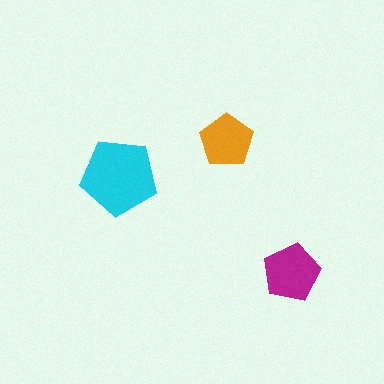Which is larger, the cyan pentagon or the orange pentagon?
The cyan one.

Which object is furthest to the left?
The cyan pentagon is leftmost.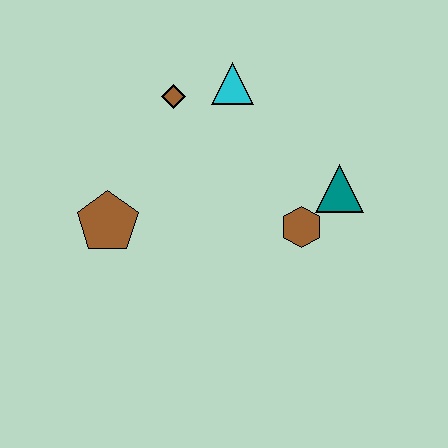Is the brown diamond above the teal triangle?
Yes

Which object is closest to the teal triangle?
The brown hexagon is closest to the teal triangle.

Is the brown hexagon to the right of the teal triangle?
No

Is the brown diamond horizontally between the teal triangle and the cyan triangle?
No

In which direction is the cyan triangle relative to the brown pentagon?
The cyan triangle is above the brown pentagon.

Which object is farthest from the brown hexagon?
The brown pentagon is farthest from the brown hexagon.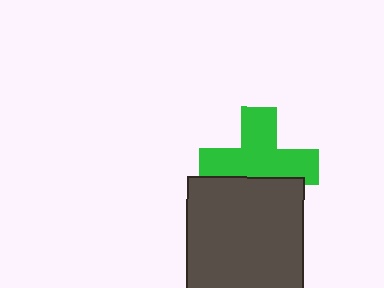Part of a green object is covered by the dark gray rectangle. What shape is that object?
It is a cross.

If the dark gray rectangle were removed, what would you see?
You would see the complete green cross.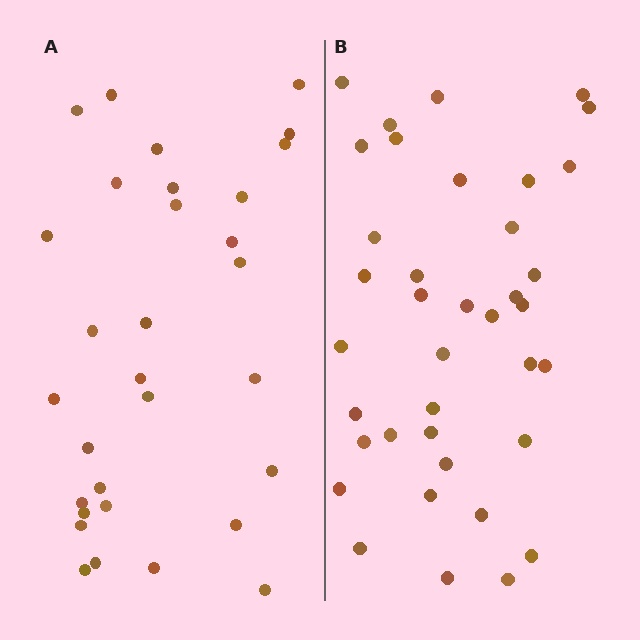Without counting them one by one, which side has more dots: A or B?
Region B (the right region) has more dots.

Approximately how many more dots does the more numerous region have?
Region B has roughly 8 or so more dots than region A.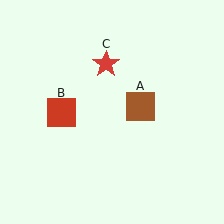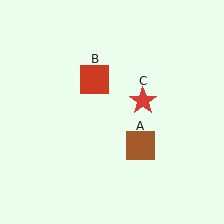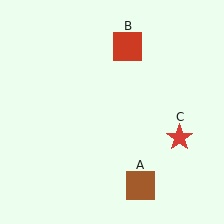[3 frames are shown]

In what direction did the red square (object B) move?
The red square (object B) moved up and to the right.